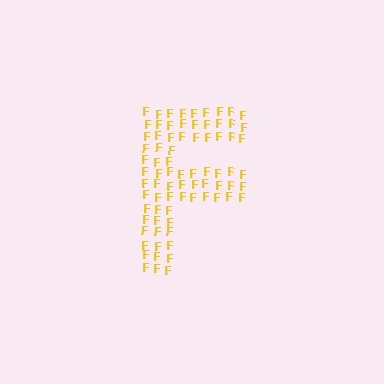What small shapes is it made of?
It is made of small letter F's.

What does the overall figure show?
The overall figure shows the letter F.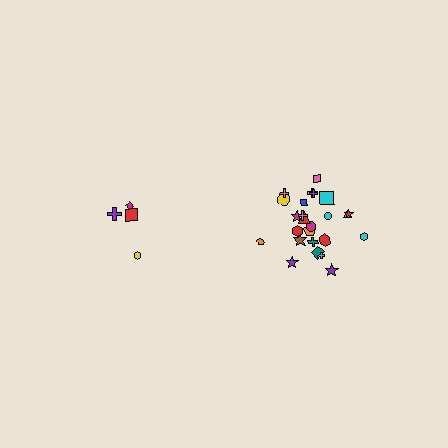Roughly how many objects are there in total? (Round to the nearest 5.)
Roughly 30 objects in total.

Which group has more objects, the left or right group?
The right group.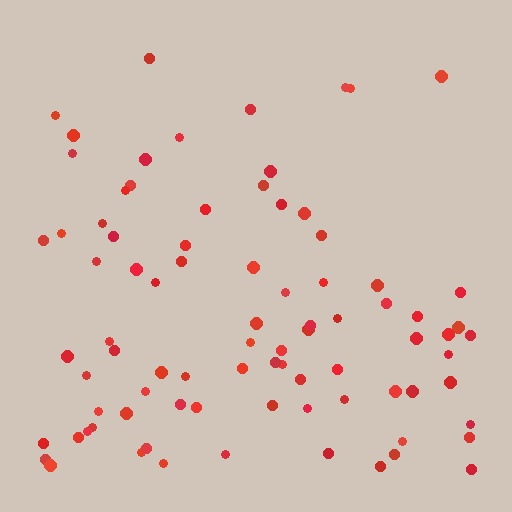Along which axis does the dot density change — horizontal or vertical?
Vertical.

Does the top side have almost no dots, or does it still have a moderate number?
Still a moderate number, just noticeably fewer than the bottom.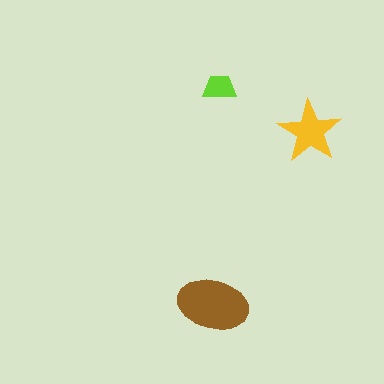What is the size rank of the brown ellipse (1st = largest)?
1st.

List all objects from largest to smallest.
The brown ellipse, the yellow star, the lime trapezoid.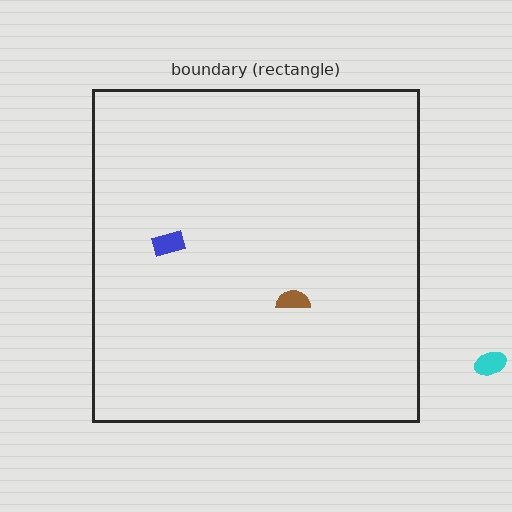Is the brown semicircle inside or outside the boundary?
Inside.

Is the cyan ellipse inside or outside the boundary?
Outside.